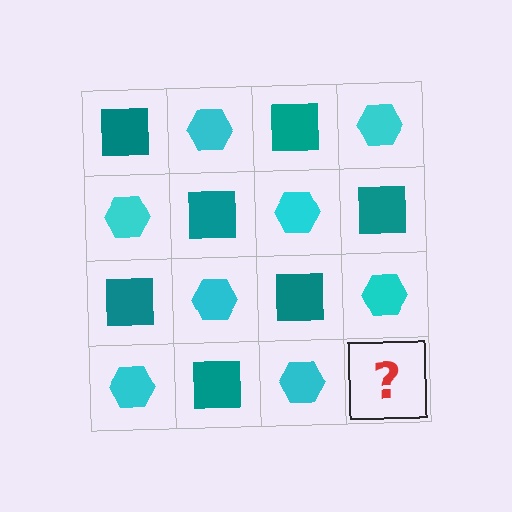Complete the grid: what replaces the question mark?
The question mark should be replaced with a teal square.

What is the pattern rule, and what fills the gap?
The rule is that it alternates teal square and cyan hexagon in a checkerboard pattern. The gap should be filled with a teal square.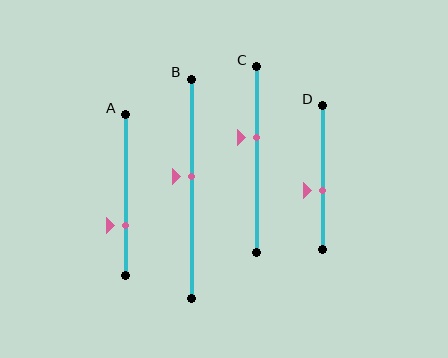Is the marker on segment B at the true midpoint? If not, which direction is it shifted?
No, the marker on segment B is shifted upward by about 6% of the segment length.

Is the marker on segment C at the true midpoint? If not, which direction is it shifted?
No, the marker on segment C is shifted upward by about 12% of the segment length.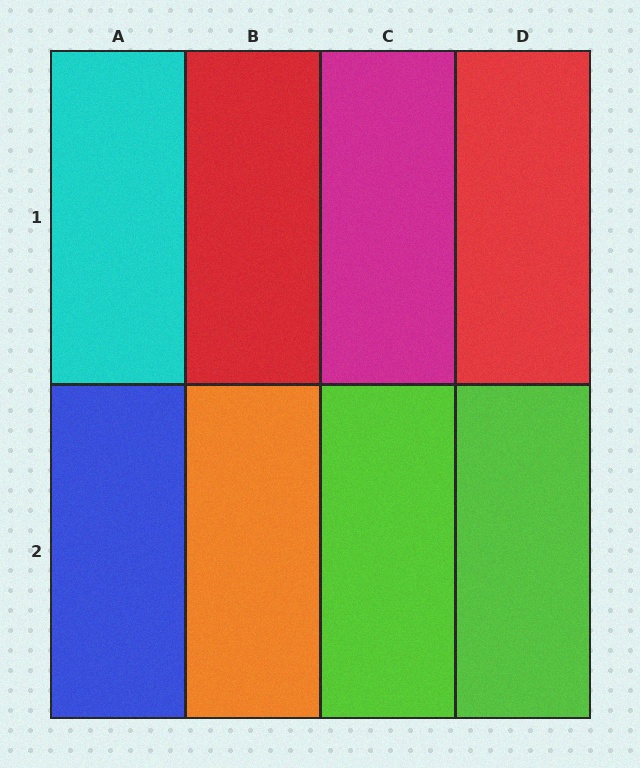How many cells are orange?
1 cell is orange.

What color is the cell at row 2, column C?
Lime.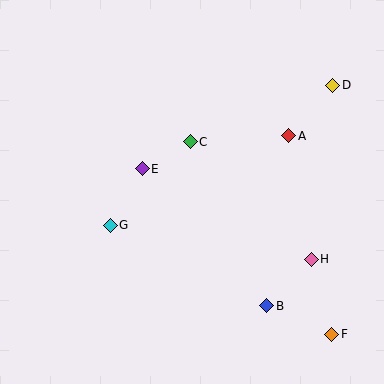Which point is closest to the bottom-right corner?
Point F is closest to the bottom-right corner.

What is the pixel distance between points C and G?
The distance between C and G is 115 pixels.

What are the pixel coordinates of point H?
Point H is at (311, 259).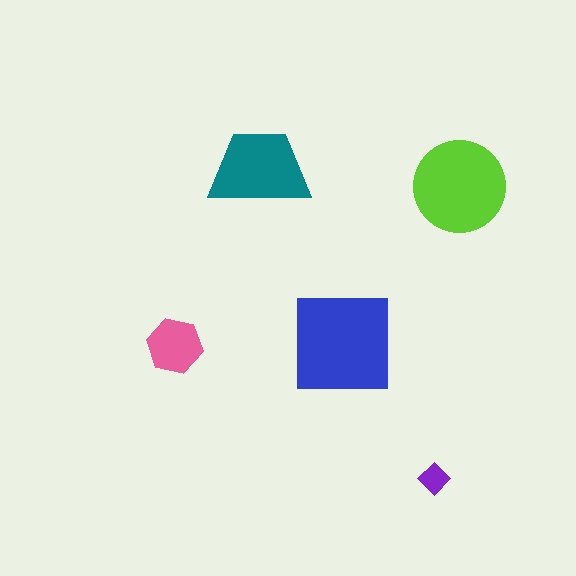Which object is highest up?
The teal trapezoid is topmost.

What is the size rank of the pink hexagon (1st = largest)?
4th.